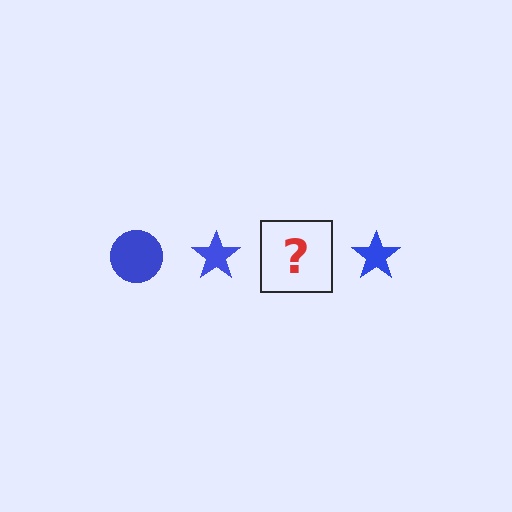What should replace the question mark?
The question mark should be replaced with a blue circle.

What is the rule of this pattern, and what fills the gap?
The rule is that the pattern cycles through circle, star shapes in blue. The gap should be filled with a blue circle.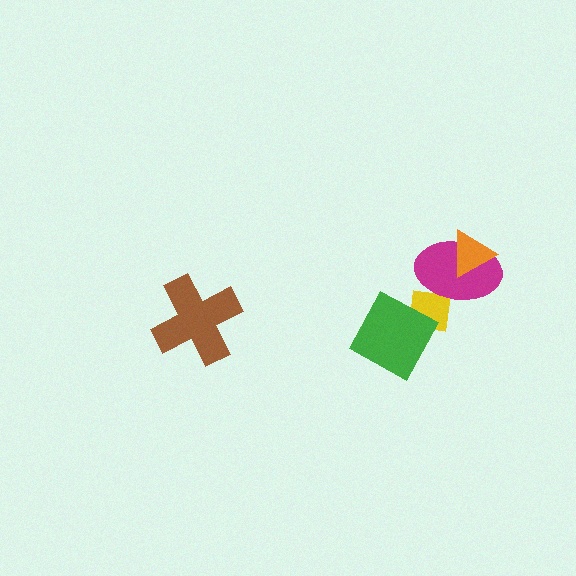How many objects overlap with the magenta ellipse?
2 objects overlap with the magenta ellipse.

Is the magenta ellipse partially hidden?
Yes, it is partially covered by another shape.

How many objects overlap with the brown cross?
0 objects overlap with the brown cross.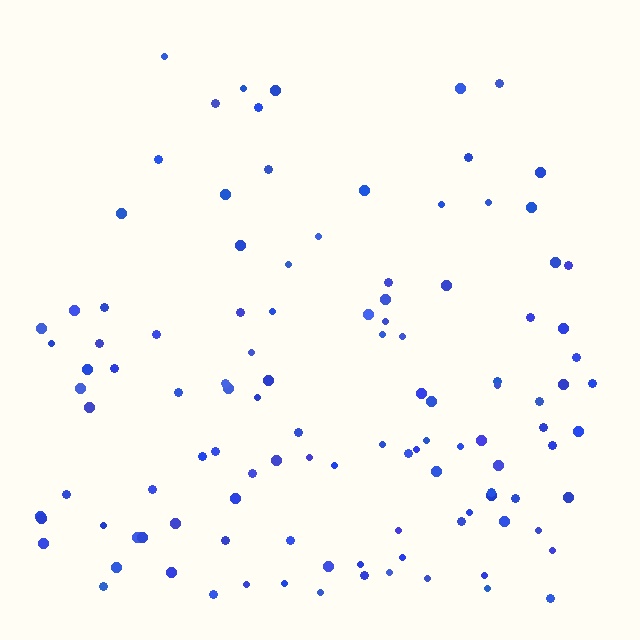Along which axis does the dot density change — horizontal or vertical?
Vertical.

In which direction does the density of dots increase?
From top to bottom, with the bottom side densest.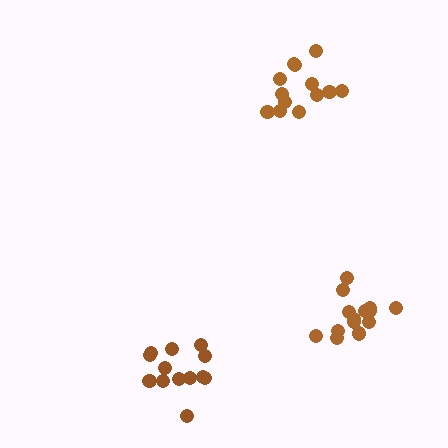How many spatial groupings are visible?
There are 3 spatial groupings.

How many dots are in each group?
Group 1: 13 dots, Group 2: 14 dots, Group 3: 14 dots (41 total).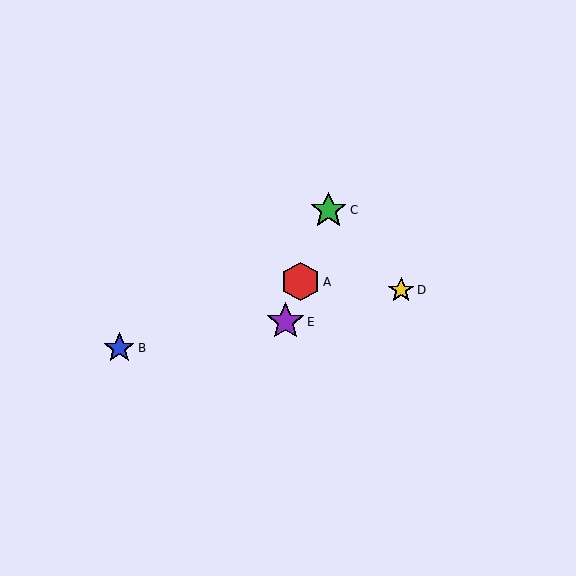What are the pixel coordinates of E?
Object E is at (285, 322).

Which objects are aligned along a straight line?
Objects A, C, E are aligned along a straight line.